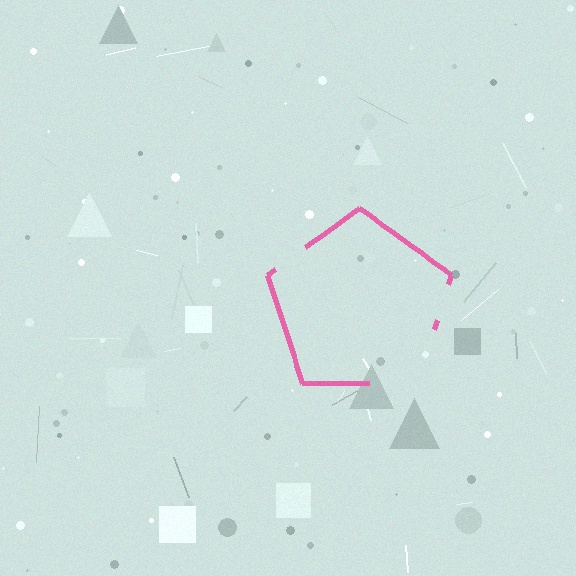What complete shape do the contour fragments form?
The contour fragments form a pentagon.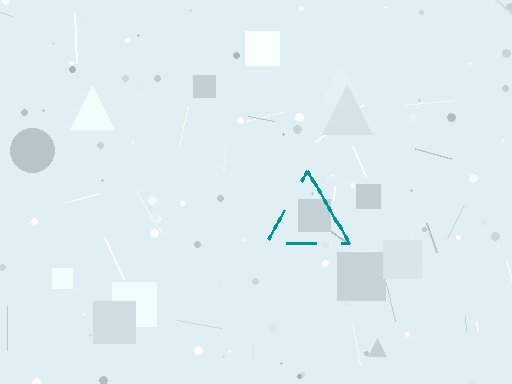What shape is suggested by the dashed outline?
The dashed outline suggests a triangle.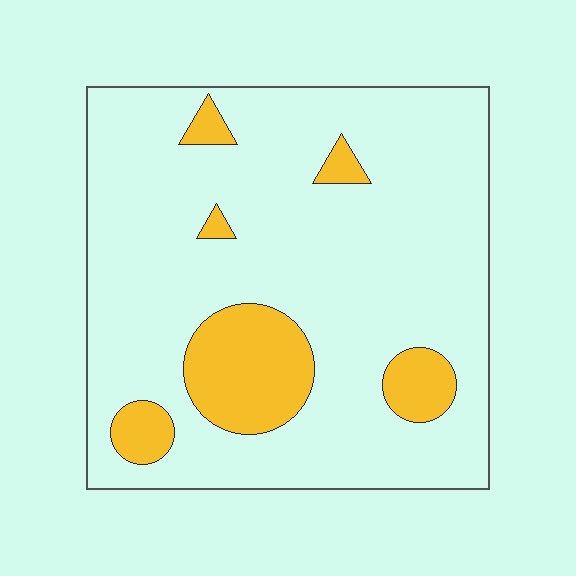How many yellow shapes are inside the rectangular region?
6.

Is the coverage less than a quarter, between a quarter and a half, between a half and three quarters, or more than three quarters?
Less than a quarter.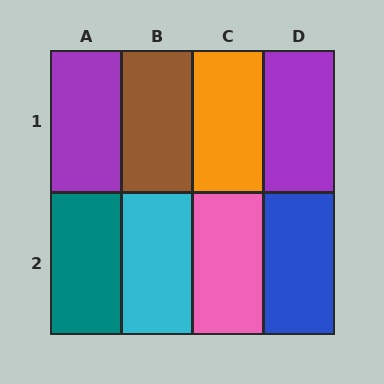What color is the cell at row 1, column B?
Brown.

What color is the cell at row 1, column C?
Orange.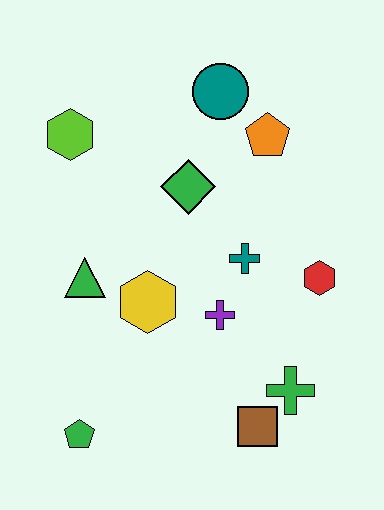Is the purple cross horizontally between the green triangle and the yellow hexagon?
No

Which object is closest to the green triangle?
The yellow hexagon is closest to the green triangle.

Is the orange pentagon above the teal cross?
Yes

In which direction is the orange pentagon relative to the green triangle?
The orange pentagon is to the right of the green triangle.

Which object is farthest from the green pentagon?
The teal circle is farthest from the green pentagon.